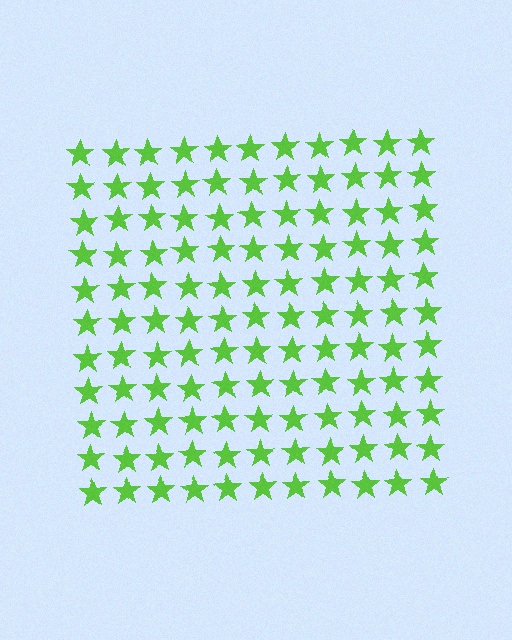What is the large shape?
The large shape is a square.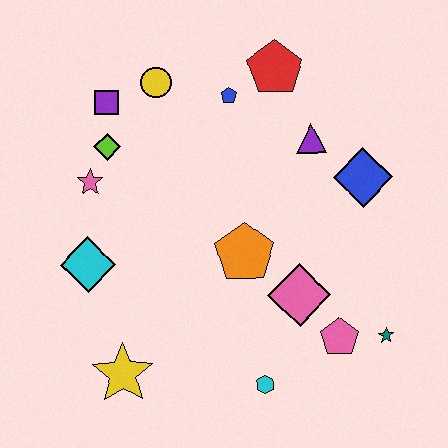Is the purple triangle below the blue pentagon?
Yes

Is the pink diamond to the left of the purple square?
No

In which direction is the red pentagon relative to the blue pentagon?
The red pentagon is to the right of the blue pentagon.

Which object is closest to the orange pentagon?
The pink diamond is closest to the orange pentagon.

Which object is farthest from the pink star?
The teal star is farthest from the pink star.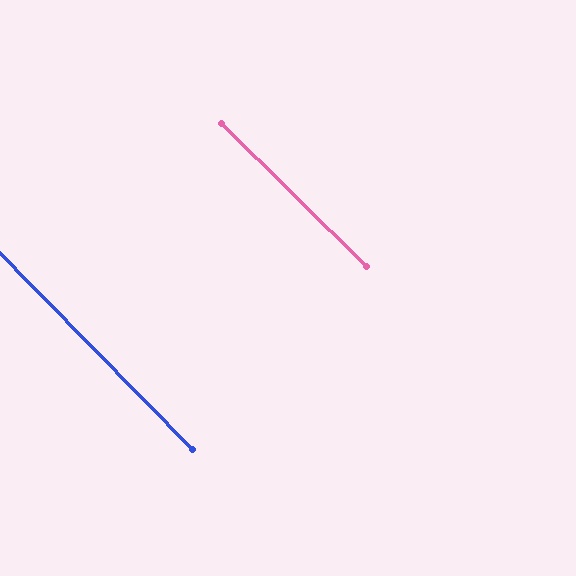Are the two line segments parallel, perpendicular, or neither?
Parallel — their directions differ by only 0.7°.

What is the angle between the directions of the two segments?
Approximately 1 degree.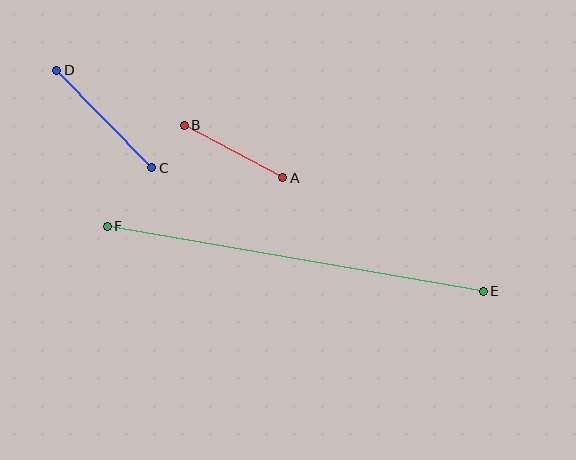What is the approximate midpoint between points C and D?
The midpoint is at approximately (104, 119) pixels.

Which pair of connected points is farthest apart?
Points E and F are farthest apart.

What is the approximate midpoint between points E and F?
The midpoint is at approximately (295, 259) pixels.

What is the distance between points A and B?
The distance is approximately 112 pixels.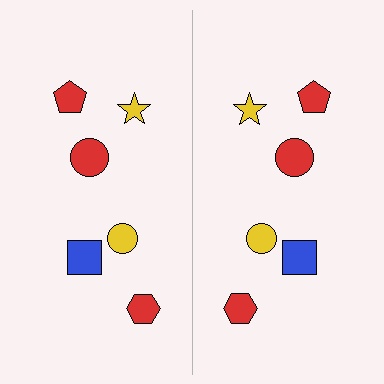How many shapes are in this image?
There are 12 shapes in this image.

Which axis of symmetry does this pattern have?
The pattern has a vertical axis of symmetry running through the center of the image.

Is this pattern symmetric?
Yes, this pattern has bilateral (reflection) symmetry.